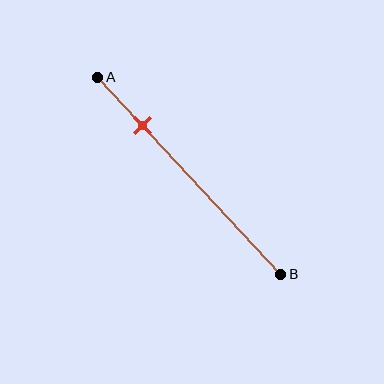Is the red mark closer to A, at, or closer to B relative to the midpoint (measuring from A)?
The red mark is closer to point A than the midpoint of segment AB.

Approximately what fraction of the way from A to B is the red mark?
The red mark is approximately 25% of the way from A to B.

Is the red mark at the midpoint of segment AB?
No, the mark is at about 25% from A, not at the 50% midpoint.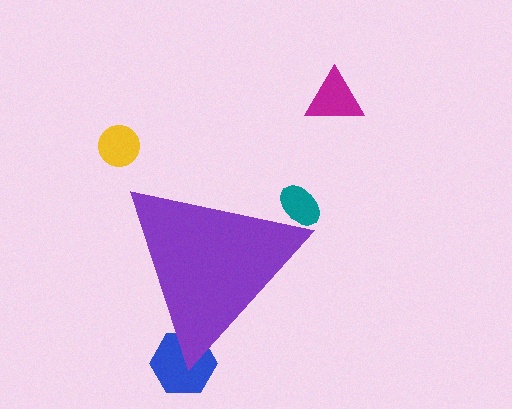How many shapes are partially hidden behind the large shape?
2 shapes are partially hidden.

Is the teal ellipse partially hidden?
Yes, the teal ellipse is partially hidden behind the purple triangle.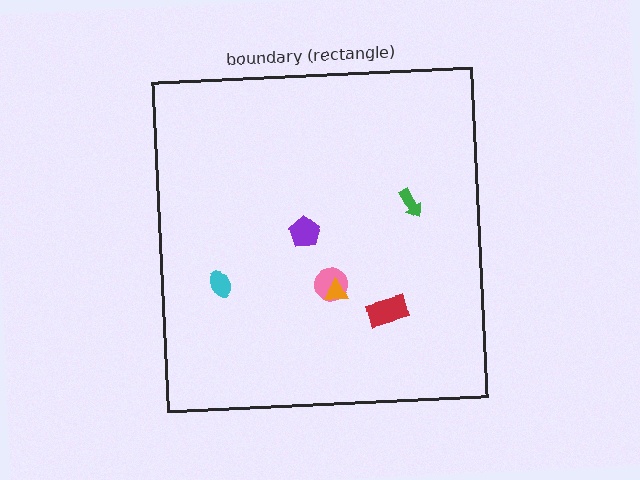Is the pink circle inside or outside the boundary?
Inside.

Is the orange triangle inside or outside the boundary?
Inside.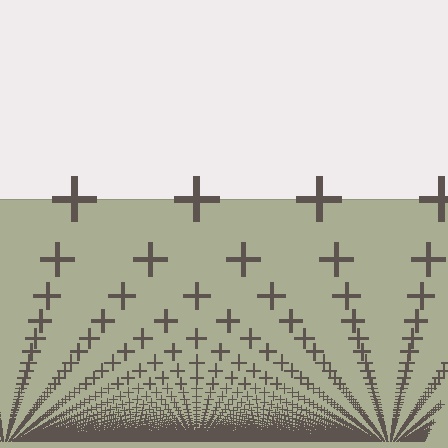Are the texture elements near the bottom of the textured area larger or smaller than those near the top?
Smaller. The gradient is inverted — elements near the bottom are smaller and denser.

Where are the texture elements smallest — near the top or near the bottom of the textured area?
Near the bottom.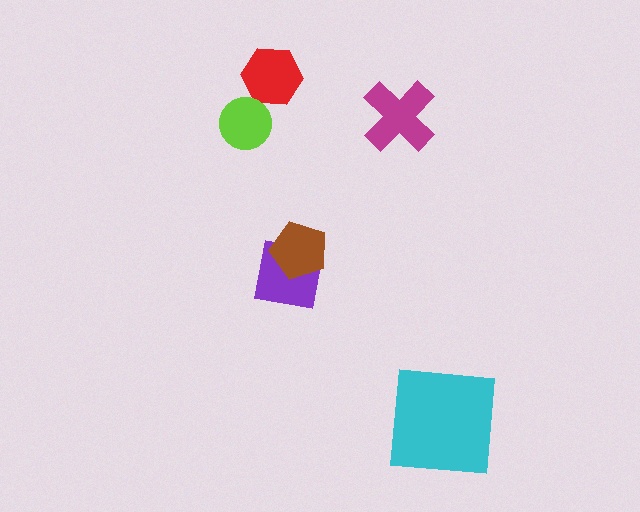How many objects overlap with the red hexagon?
0 objects overlap with the red hexagon.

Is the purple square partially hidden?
Yes, it is partially covered by another shape.